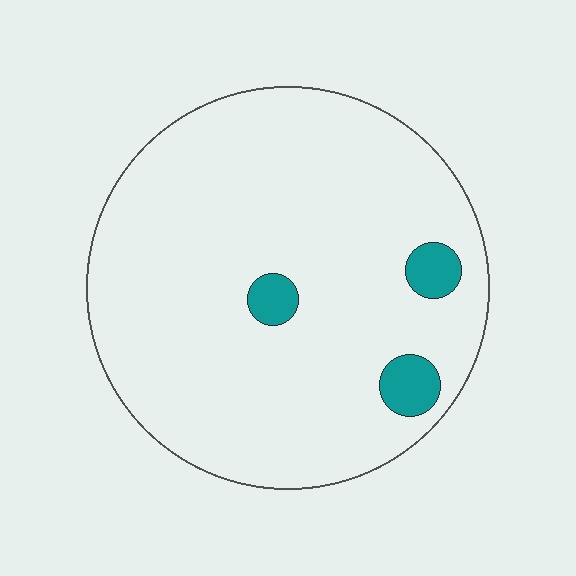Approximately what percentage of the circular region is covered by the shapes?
Approximately 5%.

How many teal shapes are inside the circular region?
3.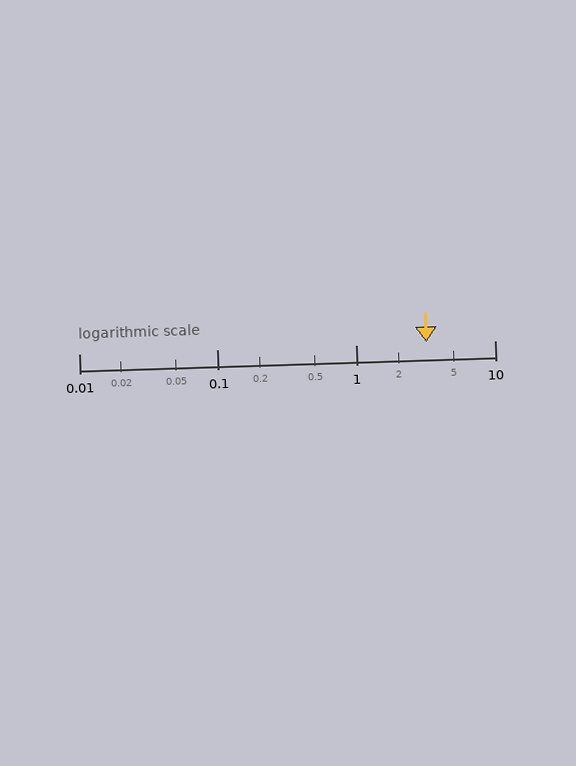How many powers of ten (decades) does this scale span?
The scale spans 3 decades, from 0.01 to 10.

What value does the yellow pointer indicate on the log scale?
The pointer indicates approximately 3.2.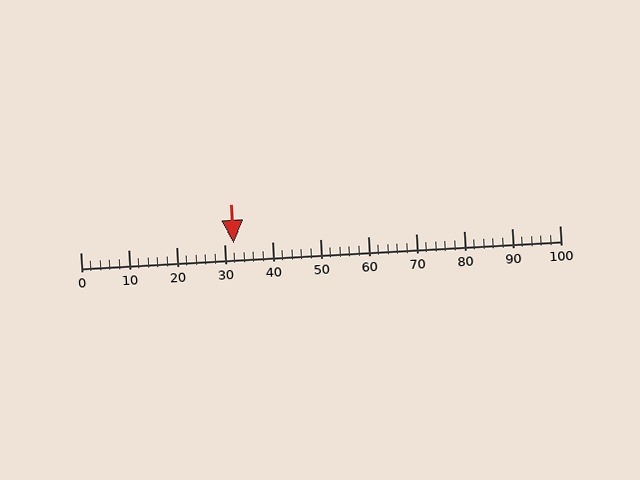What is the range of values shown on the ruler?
The ruler shows values from 0 to 100.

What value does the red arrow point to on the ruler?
The red arrow points to approximately 32.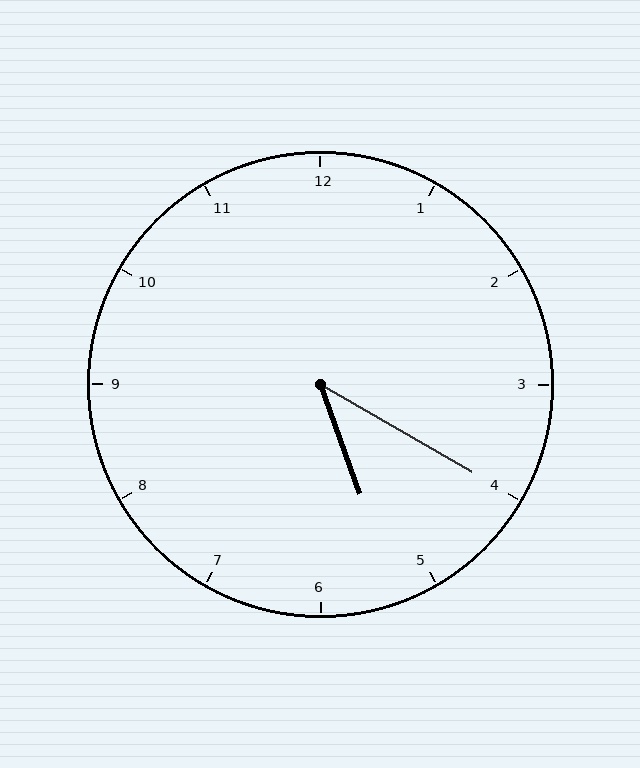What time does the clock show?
5:20.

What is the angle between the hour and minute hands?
Approximately 40 degrees.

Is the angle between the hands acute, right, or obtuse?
It is acute.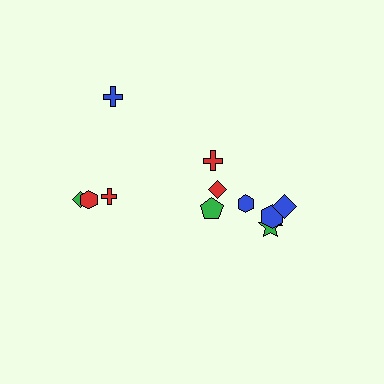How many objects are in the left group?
There are 4 objects.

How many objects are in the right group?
There are 8 objects.